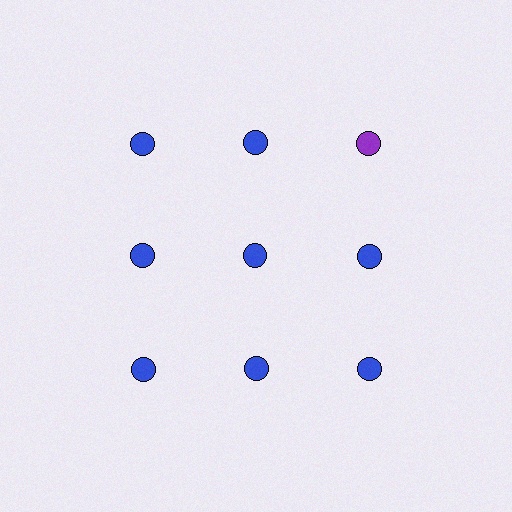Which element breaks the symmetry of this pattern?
The purple circle in the top row, center column breaks the symmetry. All other shapes are blue circles.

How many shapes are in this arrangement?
There are 9 shapes arranged in a grid pattern.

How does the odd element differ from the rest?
It has a different color: purple instead of blue.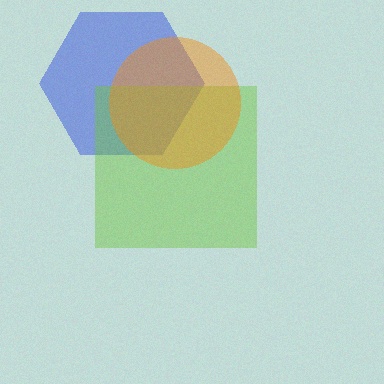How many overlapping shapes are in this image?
There are 3 overlapping shapes in the image.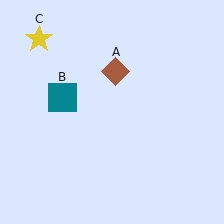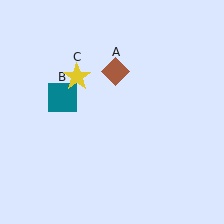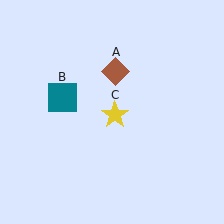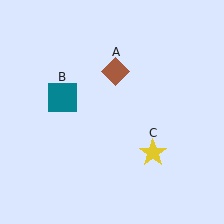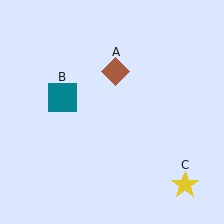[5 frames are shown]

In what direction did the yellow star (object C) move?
The yellow star (object C) moved down and to the right.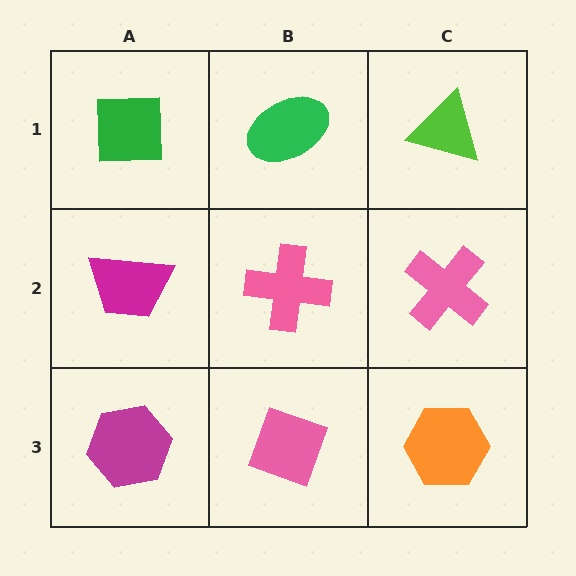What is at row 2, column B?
A pink cross.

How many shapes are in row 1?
3 shapes.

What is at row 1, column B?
A green ellipse.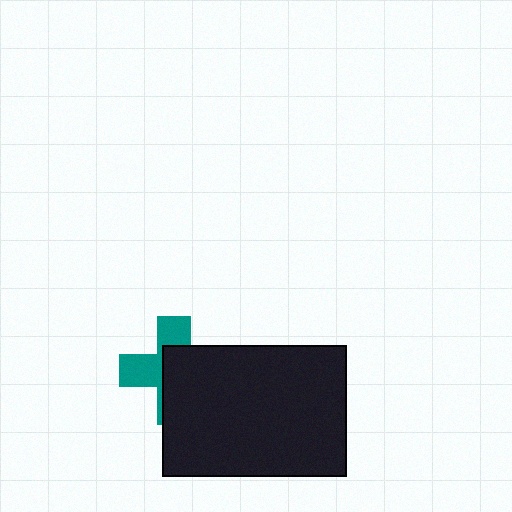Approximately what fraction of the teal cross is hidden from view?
Roughly 58% of the teal cross is hidden behind the black rectangle.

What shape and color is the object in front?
The object in front is a black rectangle.